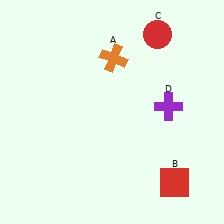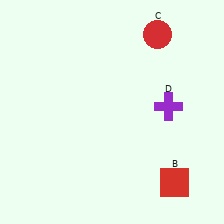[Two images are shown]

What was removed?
The orange cross (A) was removed in Image 2.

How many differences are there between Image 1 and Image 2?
There is 1 difference between the two images.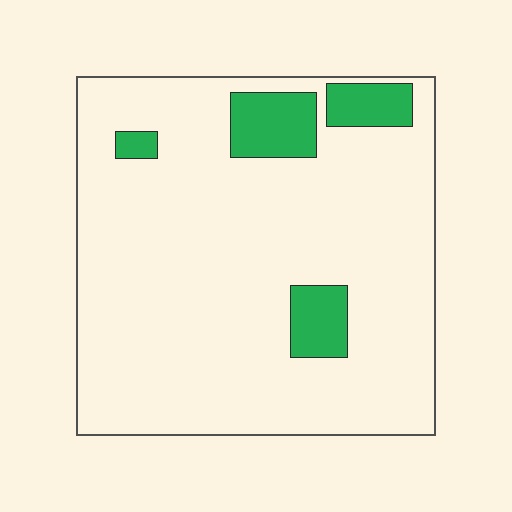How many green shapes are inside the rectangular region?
4.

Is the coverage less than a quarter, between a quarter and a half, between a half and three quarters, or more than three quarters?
Less than a quarter.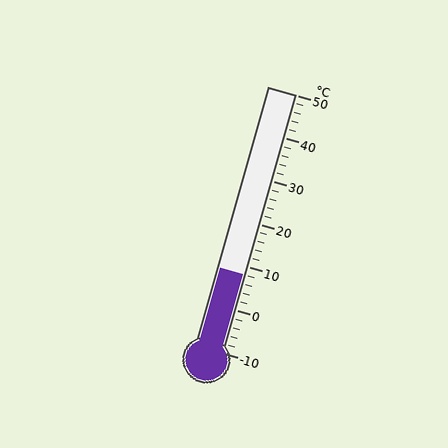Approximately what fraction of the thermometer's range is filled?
The thermometer is filled to approximately 30% of its range.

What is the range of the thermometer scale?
The thermometer scale ranges from -10°C to 50°C.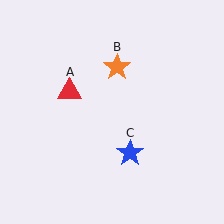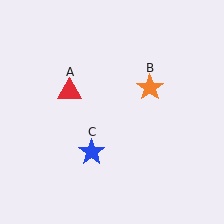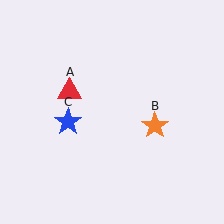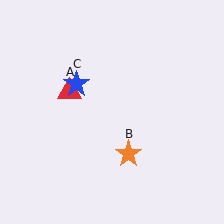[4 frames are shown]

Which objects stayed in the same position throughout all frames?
Red triangle (object A) remained stationary.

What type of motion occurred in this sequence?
The orange star (object B), blue star (object C) rotated clockwise around the center of the scene.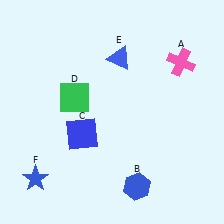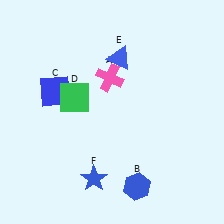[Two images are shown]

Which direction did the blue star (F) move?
The blue star (F) moved right.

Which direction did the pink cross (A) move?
The pink cross (A) moved left.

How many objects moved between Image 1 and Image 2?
3 objects moved between the two images.